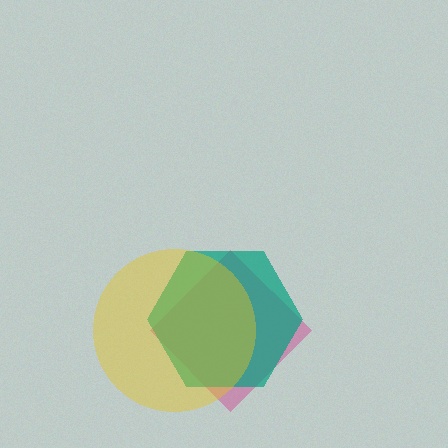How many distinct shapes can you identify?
There are 3 distinct shapes: a magenta diamond, a teal hexagon, a yellow circle.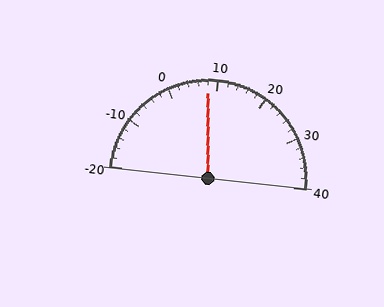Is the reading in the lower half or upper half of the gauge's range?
The reading is in the lower half of the range (-20 to 40).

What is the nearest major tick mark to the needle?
The nearest major tick mark is 10.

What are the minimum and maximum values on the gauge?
The gauge ranges from -20 to 40.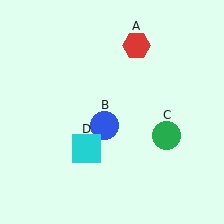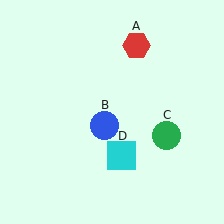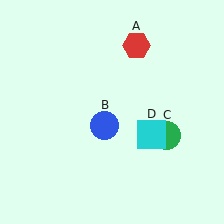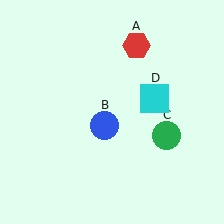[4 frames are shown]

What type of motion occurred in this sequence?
The cyan square (object D) rotated counterclockwise around the center of the scene.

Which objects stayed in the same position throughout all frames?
Red hexagon (object A) and blue circle (object B) and green circle (object C) remained stationary.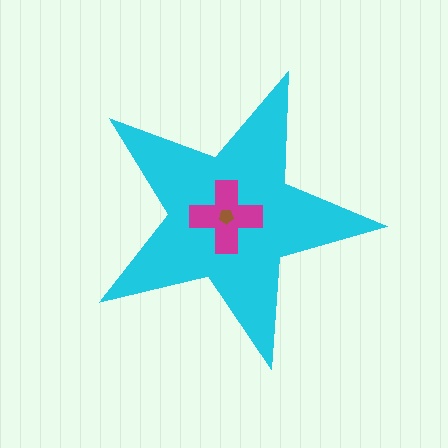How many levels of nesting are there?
3.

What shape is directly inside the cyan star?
The magenta cross.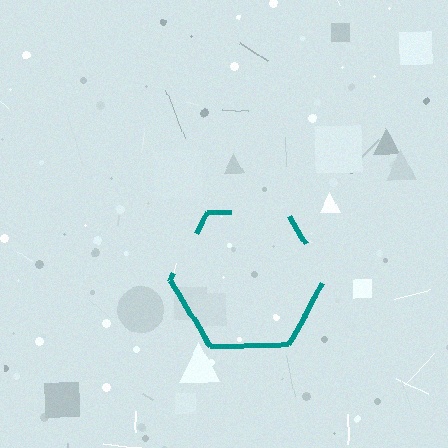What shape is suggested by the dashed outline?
The dashed outline suggests a hexagon.